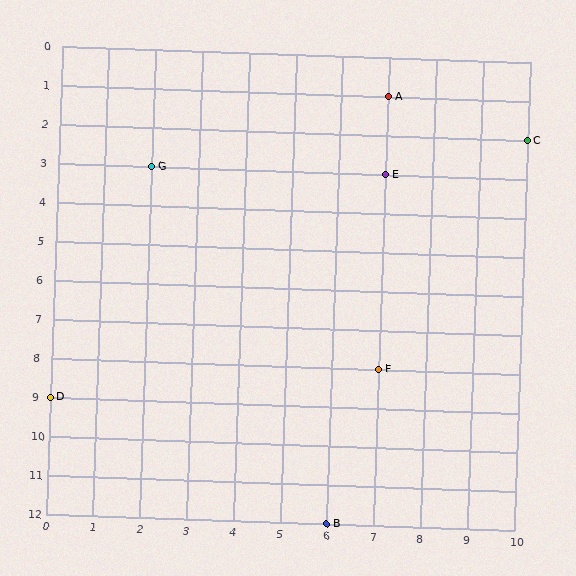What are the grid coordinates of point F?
Point F is at grid coordinates (7, 8).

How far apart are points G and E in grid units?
Points G and E are 5 columns apart.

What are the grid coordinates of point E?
Point E is at grid coordinates (7, 3).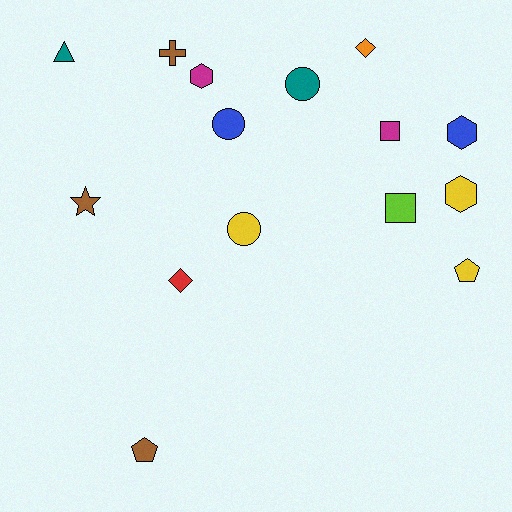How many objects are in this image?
There are 15 objects.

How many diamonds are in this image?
There are 2 diamonds.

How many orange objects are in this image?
There is 1 orange object.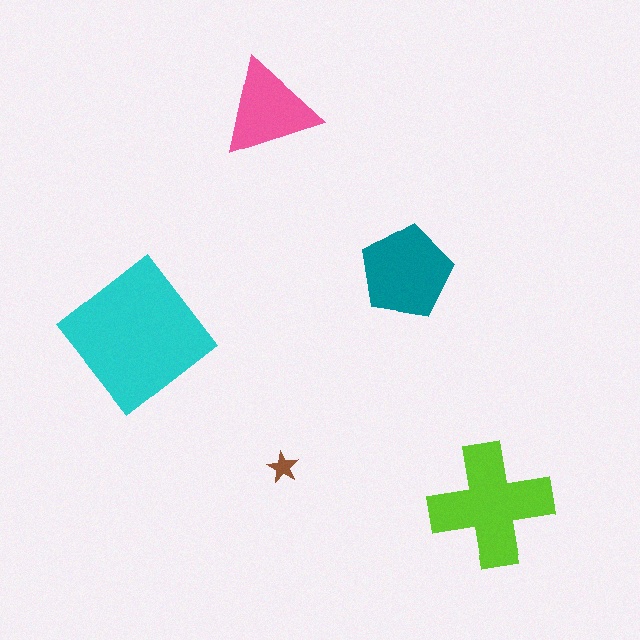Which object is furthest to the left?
The cyan diamond is leftmost.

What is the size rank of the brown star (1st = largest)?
5th.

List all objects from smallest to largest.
The brown star, the pink triangle, the teal pentagon, the lime cross, the cyan diamond.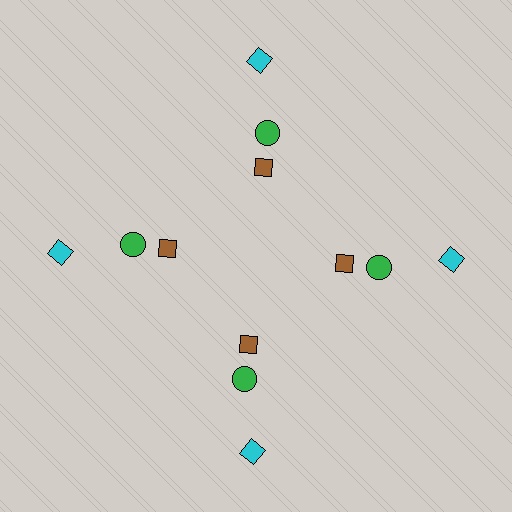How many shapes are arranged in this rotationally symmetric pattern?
There are 12 shapes, arranged in 4 groups of 3.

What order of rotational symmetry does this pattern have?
This pattern has 4-fold rotational symmetry.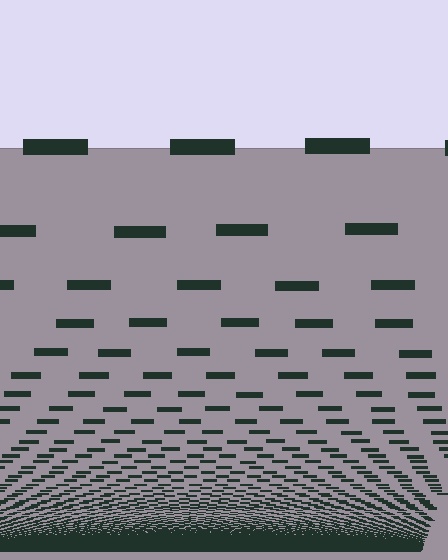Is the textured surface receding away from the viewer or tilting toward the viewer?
The surface appears to tilt toward the viewer. Texture elements get larger and sparser toward the top.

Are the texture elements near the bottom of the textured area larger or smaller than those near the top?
Smaller. The gradient is inverted — elements near the bottom are smaller and denser.